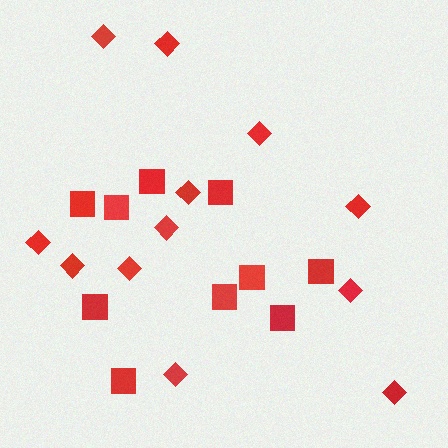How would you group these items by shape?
There are 2 groups: one group of squares (10) and one group of diamonds (12).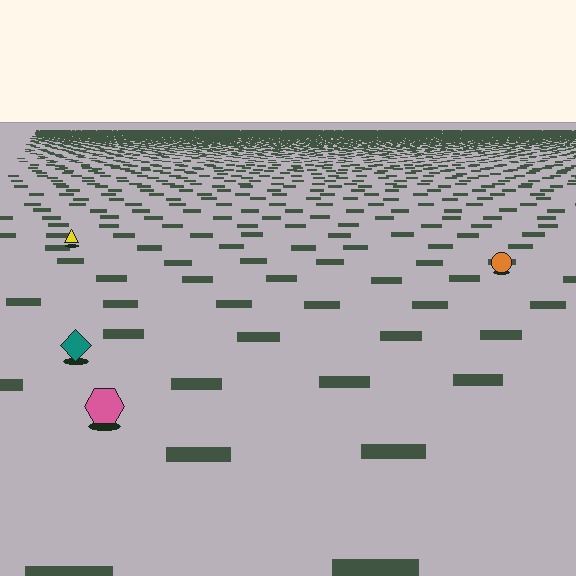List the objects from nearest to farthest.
From nearest to farthest: the pink hexagon, the teal diamond, the orange circle, the yellow triangle.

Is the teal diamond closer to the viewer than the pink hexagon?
No. The pink hexagon is closer — you can tell from the texture gradient: the ground texture is coarser near it.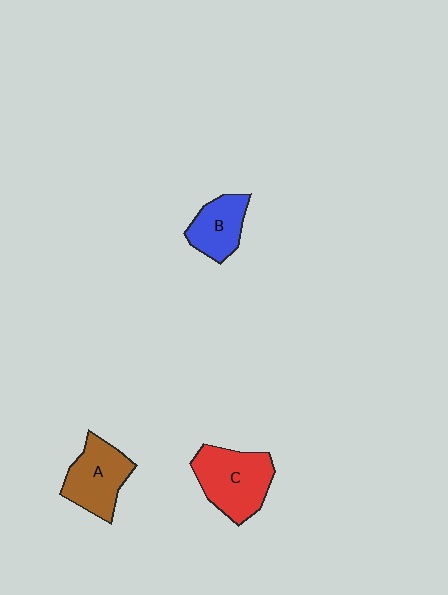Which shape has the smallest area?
Shape B (blue).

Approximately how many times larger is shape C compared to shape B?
Approximately 1.5 times.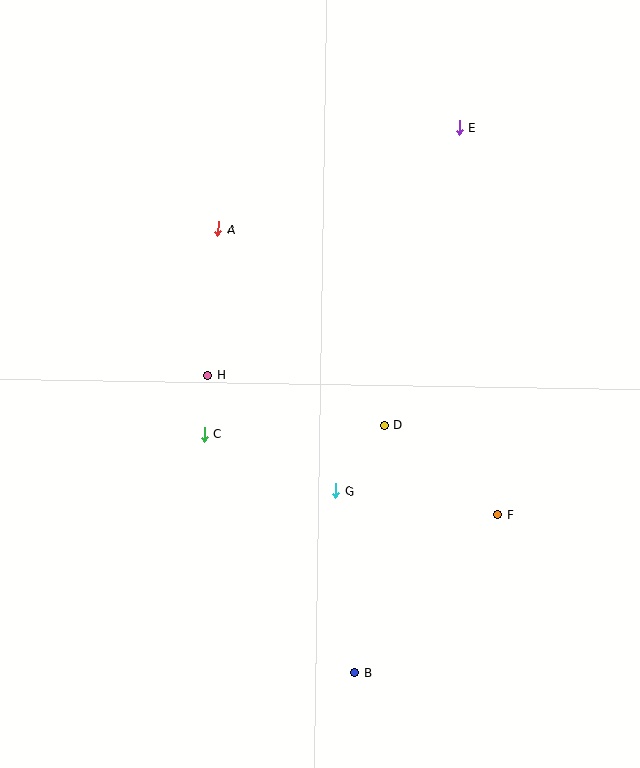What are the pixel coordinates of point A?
Point A is at (218, 229).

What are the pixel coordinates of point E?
Point E is at (460, 128).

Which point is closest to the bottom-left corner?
Point B is closest to the bottom-left corner.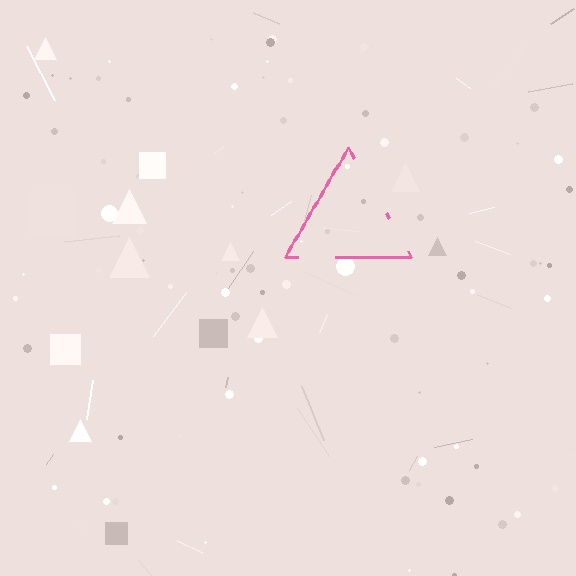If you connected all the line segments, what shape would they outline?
They would outline a triangle.